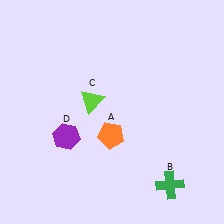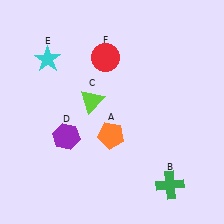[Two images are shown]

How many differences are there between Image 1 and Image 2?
There are 2 differences between the two images.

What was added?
A cyan star (E), a red circle (F) were added in Image 2.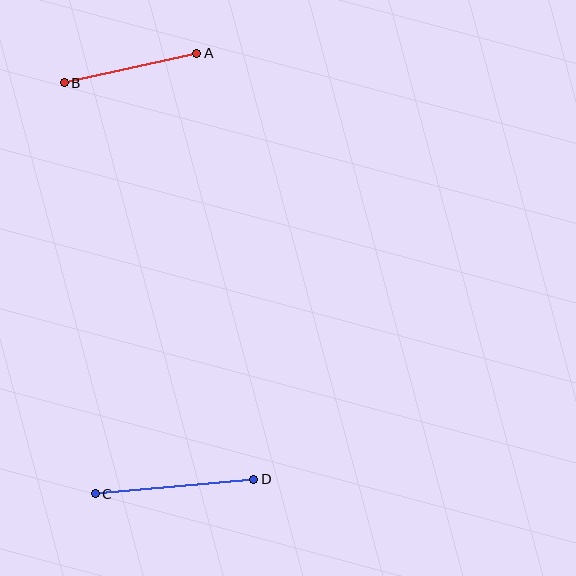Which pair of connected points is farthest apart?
Points C and D are farthest apart.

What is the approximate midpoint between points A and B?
The midpoint is at approximately (130, 68) pixels.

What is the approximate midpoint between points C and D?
The midpoint is at approximately (175, 487) pixels.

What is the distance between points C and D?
The distance is approximately 159 pixels.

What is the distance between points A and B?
The distance is approximately 136 pixels.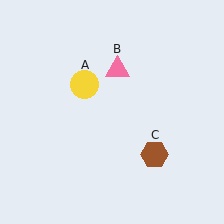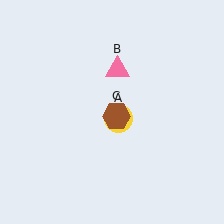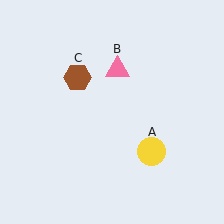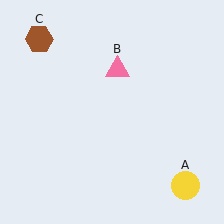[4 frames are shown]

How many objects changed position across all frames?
2 objects changed position: yellow circle (object A), brown hexagon (object C).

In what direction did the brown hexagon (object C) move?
The brown hexagon (object C) moved up and to the left.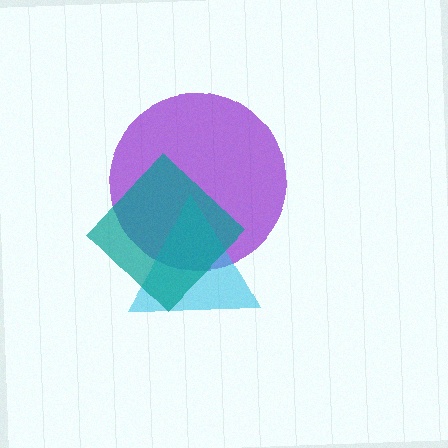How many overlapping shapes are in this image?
There are 3 overlapping shapes in the image.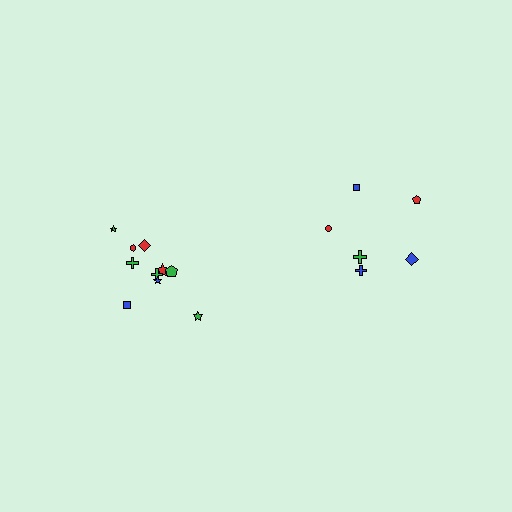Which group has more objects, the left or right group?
The left group.